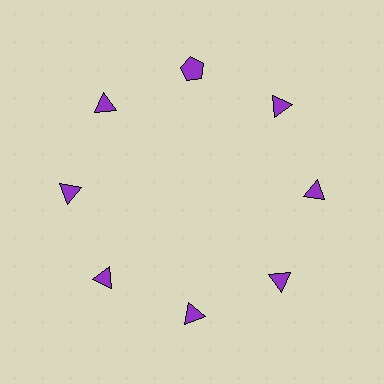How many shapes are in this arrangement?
There are 8 shapes arranged in a ring pattern.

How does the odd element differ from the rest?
It has a different shape: pentagon instead of triangle.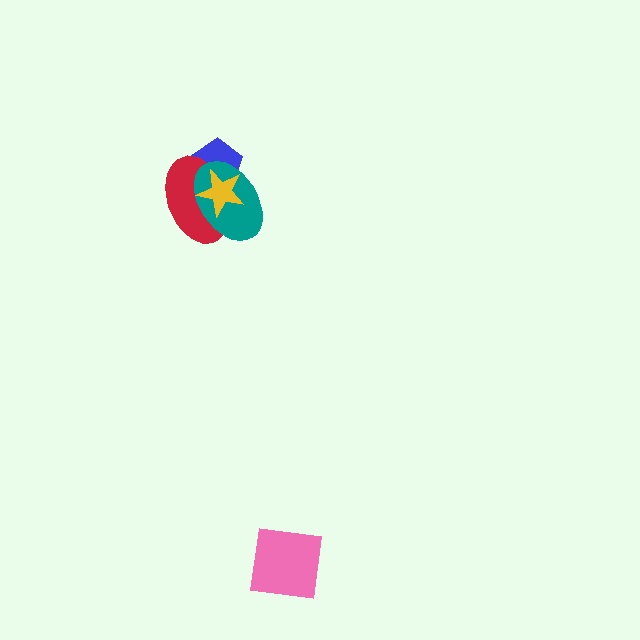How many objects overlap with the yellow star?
3 objects overlap with the yellow star.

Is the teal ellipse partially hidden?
Yes, it is partially covered by another shape.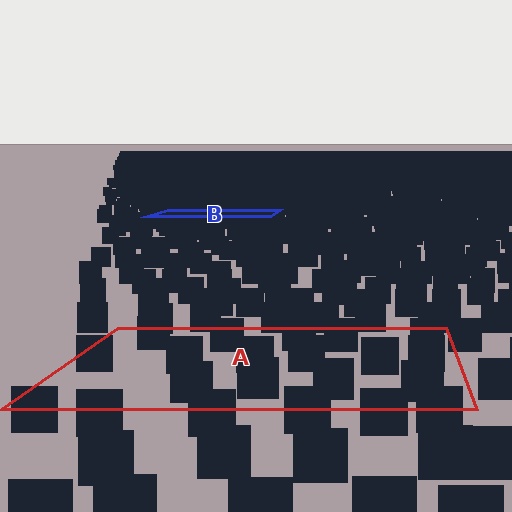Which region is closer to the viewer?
Region A is closer. The texture elements there are larger and more spread out.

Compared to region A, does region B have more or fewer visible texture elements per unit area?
Region B has more texture elements per unit area — they are packed more densely because it is farther away.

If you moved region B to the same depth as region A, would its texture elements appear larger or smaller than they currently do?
They would appear larger. At a closer depth, the same texture elements are projected at a bigger on-screen size.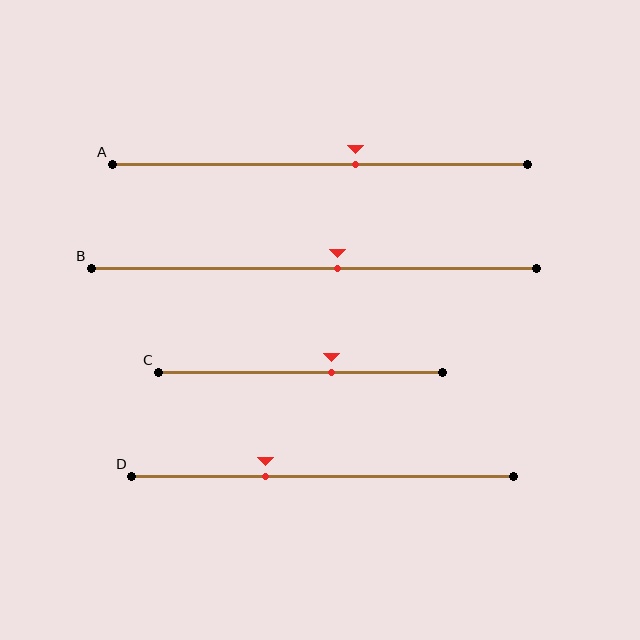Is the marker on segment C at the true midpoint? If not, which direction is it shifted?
No, the marker on segment C is shifted to the right by about 11% of the segment length.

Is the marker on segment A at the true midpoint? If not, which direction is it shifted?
No, the marker on segment A is shifted to the right by about 9% of the segment length.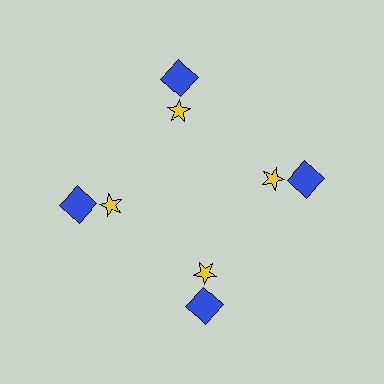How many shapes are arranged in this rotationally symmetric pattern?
There are 8 shapes, arranged in 4 groups of 2.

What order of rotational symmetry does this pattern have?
This pattern has 4-fold rotational symmetry.